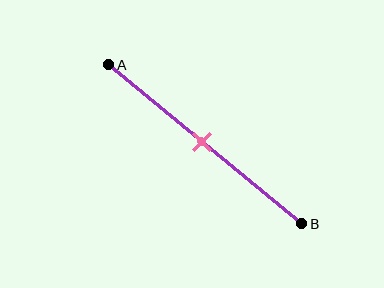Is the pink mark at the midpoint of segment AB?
Yes, the mark is approximately at the midpoint.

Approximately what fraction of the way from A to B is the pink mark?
The pink mark is approximately 50% of the way from A to B.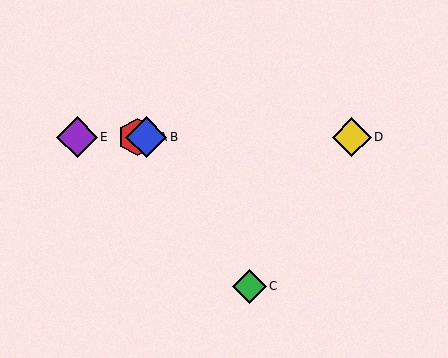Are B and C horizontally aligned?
No, B is at y≈137 and C is at y≈286.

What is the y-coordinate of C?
Object C is at y≈286.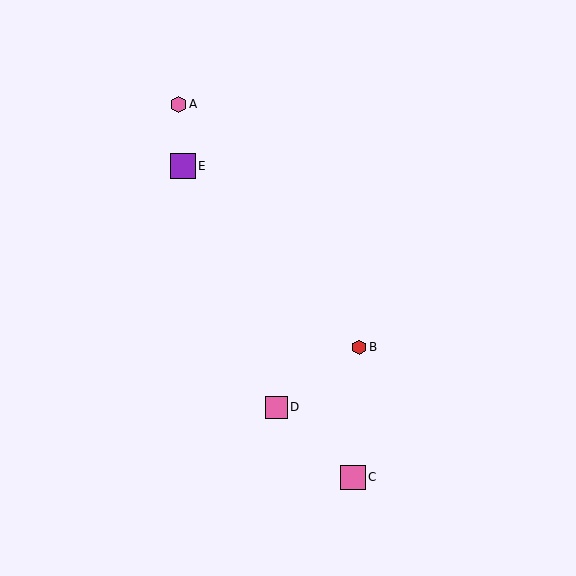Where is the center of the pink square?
The center of the pink square is at (353, 477).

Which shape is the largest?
The purple square (labeled E) is the largest.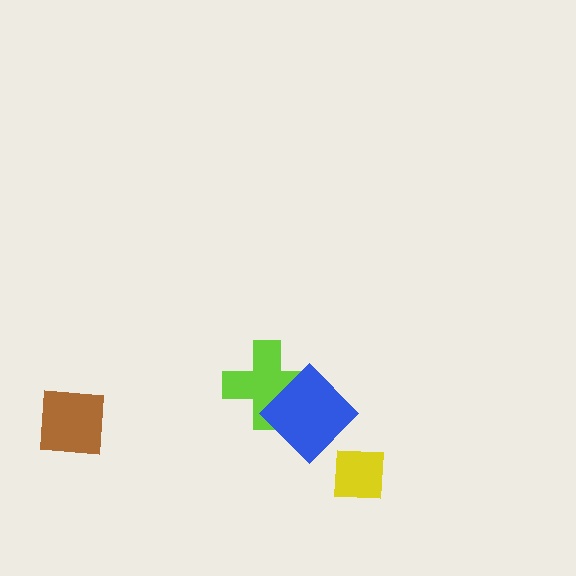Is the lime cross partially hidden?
Yes, it is partially covered by another shape.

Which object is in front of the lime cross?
The blue diamond is in front of the lime cross.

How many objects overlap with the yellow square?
0 objects overlap with the yellow square.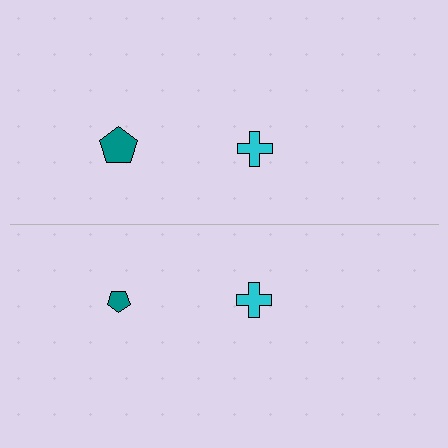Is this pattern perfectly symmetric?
No, the pattern is not perfectly symmetric. The teal pentagon on the bottom side has a different size than its mirror counterpart.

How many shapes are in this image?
There are 4 shapes in this image.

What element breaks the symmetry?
The teal pentagon on the bottom side has a different size than its mirror counterpart.